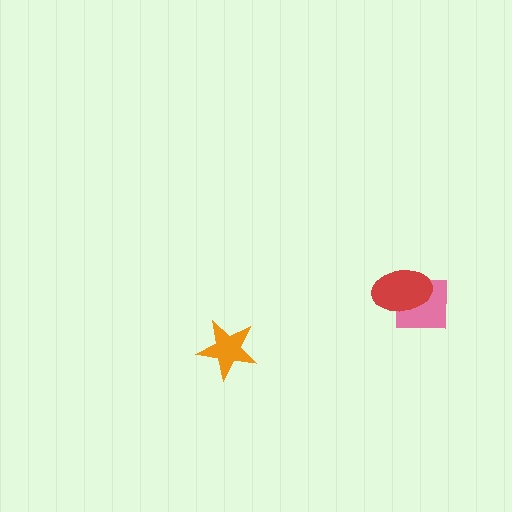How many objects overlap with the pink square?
1 object overlaps with the pink square.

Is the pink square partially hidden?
Yes, it is partially covered by another shape.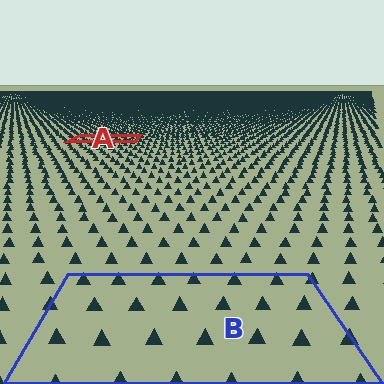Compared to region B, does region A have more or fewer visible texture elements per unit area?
Region A has more texture elements per unit area — they are packed more densely because it is farther away.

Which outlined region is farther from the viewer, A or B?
Region A is farther from the viewer — the texture elements inside it appear smaller and more densely packed.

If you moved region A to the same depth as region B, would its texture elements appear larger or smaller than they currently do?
They would appear larger. At a closer depth, the same texture elements are projected at a bigger on-screen size.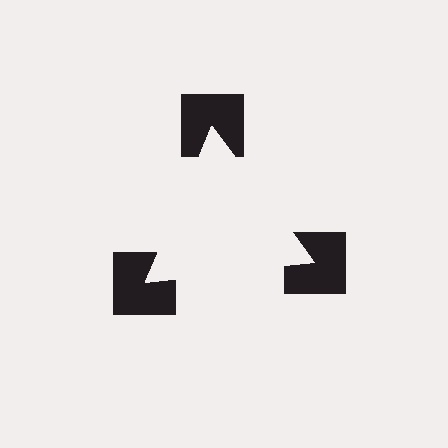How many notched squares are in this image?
There are 3 — one at each vertex of the illusory triangle.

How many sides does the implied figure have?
3 sides.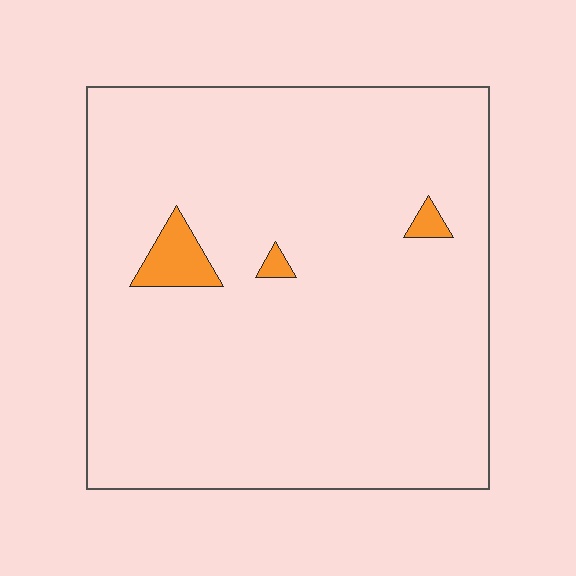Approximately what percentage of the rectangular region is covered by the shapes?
Approximately 5%.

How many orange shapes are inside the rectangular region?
3.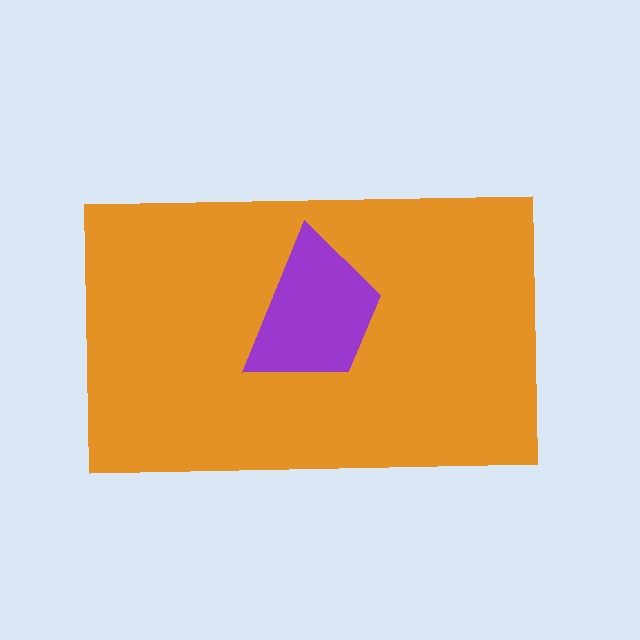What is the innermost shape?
The purple trapezoid.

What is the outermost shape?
The orange rectangle.